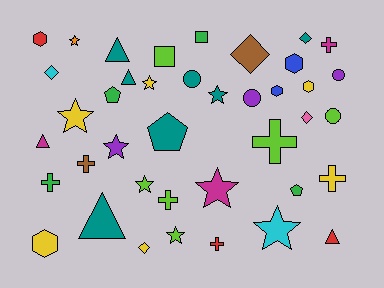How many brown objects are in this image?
There are 2 brown objects.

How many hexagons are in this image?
There are 5 hexagons.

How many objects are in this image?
There are 40 objects.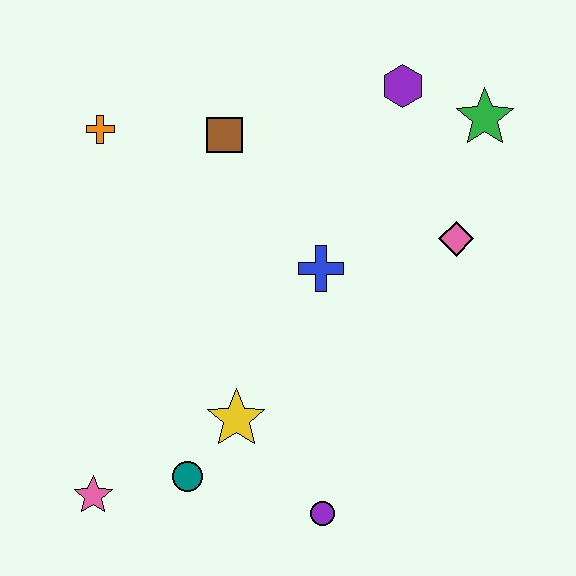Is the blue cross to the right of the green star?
No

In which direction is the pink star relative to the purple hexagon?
The pink star is below the purple hexagon.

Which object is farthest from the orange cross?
The purple circle is farthest from the orange cross.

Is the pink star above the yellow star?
No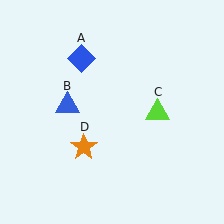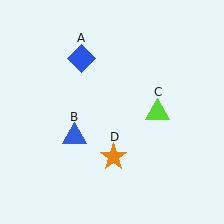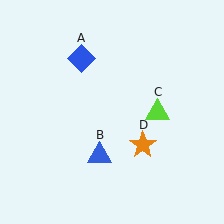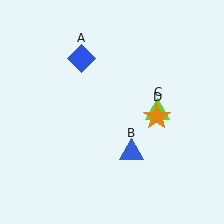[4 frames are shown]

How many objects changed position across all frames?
2 objects changed position: blue triangle (object B), orange star (object D).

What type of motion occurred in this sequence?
The blue triangle (object B), orange star (object D) rotated counterclockwise around the center of the scene.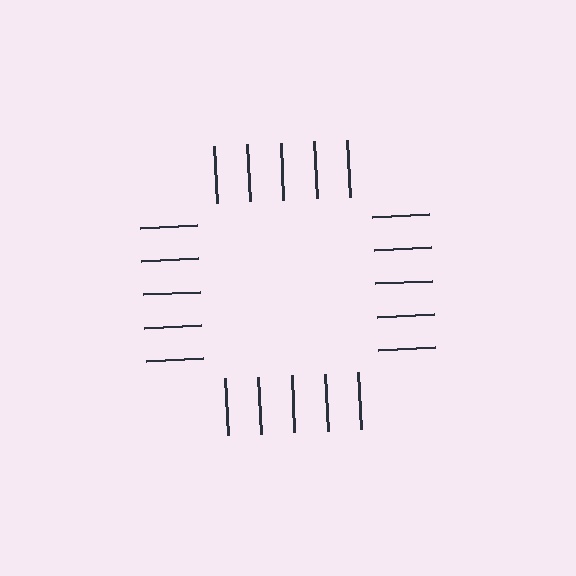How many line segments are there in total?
20 — 5 along each of the 4 edges.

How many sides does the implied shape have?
4 sides — the line-ends trace a square.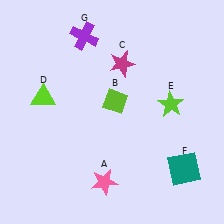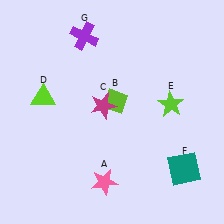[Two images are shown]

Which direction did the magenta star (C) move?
The magenta star (C) moved down.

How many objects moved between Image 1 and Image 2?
1 object moved between the two images.